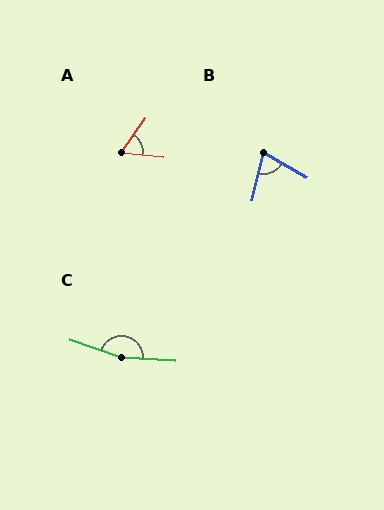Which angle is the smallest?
A, at approximately 60 degrees.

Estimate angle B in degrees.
Approximately 74 degrees.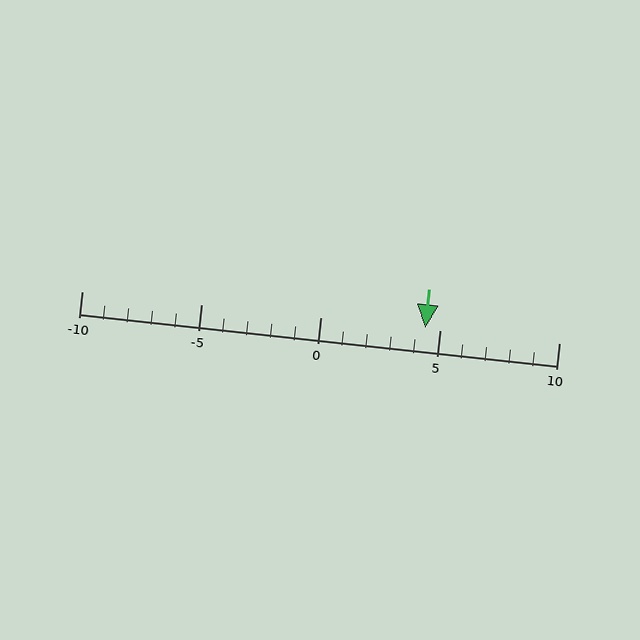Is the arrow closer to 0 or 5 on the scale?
The arrow is closer to 5.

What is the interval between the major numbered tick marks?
The major tick marks are spaced 5 units apart.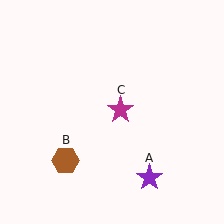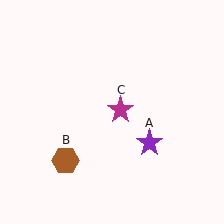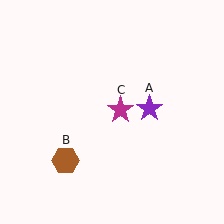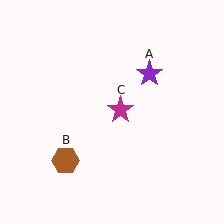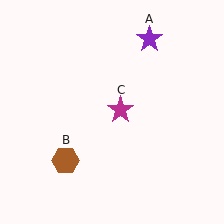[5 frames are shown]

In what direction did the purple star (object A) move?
The purple star (object A) moved up.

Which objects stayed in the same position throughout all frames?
Brown hexagon (object B) and magenta star (object C) remained stationary.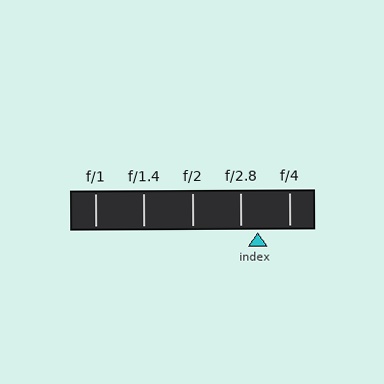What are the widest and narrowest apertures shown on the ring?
The widest aperture shown is f/1 and the narrowest is f/4.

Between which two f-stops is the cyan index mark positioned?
The index mark is between f/2.8 and f/4.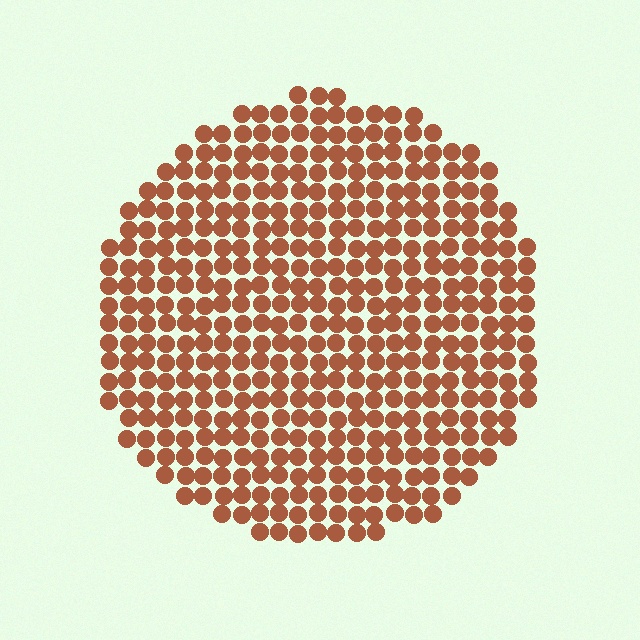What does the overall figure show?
The overall figure shows a circle.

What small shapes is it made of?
It is made of small circles.